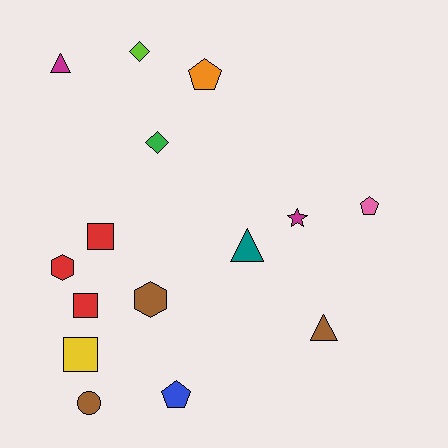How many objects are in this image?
There are 15 objects.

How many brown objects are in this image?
There are 3 brown objects.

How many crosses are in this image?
There are no crosses.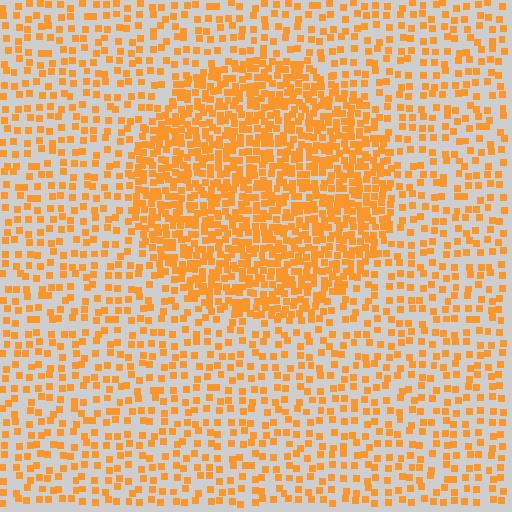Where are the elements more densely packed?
The elements are more densely packed inside the circle boundary.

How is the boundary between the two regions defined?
The boundary is defined by a change in element density (approximately 2.3x ratio). All elements are the same color, size, and shape.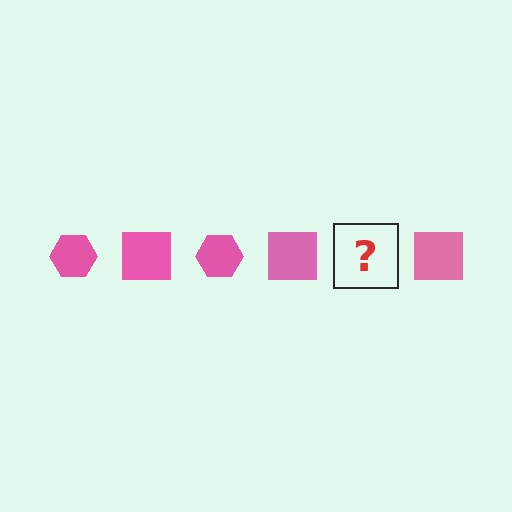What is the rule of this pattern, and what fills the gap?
The rule is that the pattern cycles through hexagon, square shapes in pink. The gap should be filled with a pink hexagon.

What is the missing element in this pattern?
The missing element is a pink hexagon.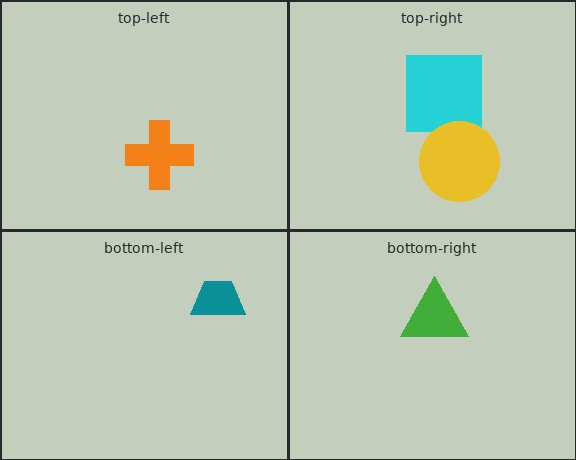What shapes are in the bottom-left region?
The teal trapezoid.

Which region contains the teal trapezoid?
The bottom-left region.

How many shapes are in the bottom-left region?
1.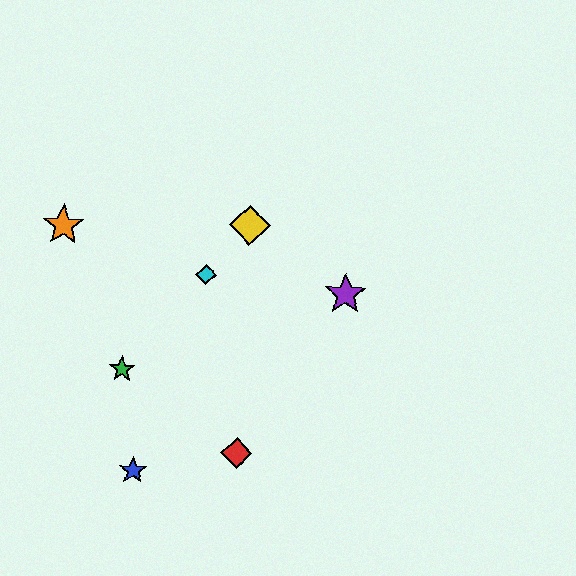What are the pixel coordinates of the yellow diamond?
The yellow diamond is at (250, 225).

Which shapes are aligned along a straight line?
The green star, the yellow diamond, the cyan diamond are aligned along a straight line.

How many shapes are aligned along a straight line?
3 shapes (the green star, the yellow diamond, the cyan diamond) are aligned along a straight line.